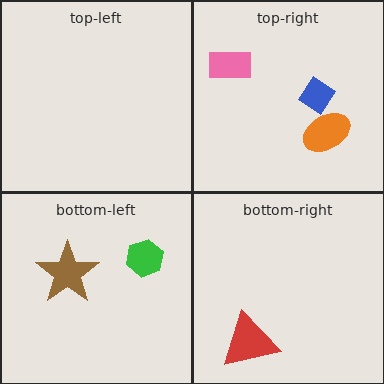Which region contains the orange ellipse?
The top-right region.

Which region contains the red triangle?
The bottom-right region.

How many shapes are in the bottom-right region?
1.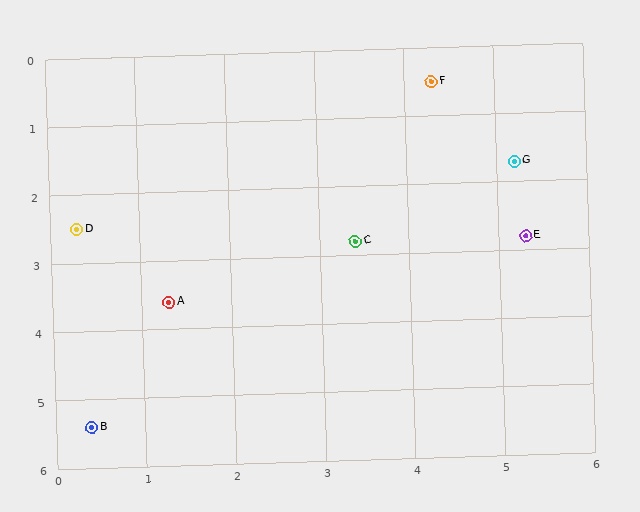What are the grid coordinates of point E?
Point E is at approximately (5.3, 2.8).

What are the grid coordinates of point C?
Point C is at approximately (3.4, 2.8).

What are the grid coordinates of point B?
Point B is at approximately (0.4, 5.4).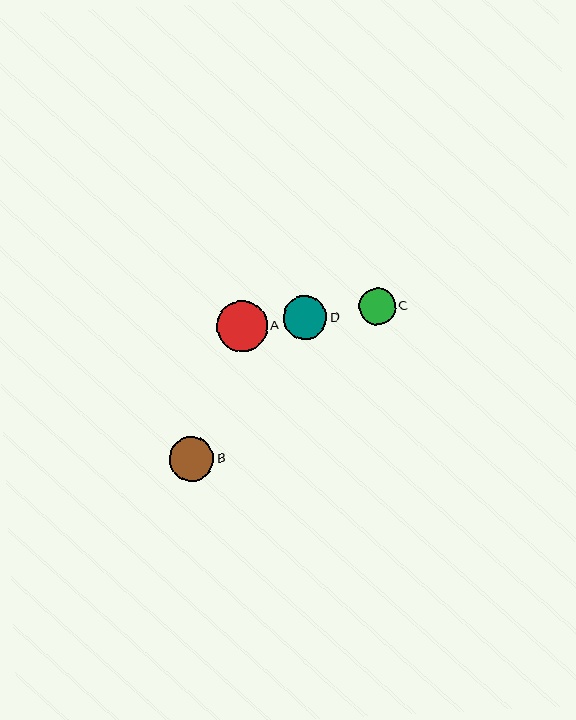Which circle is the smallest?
Circle C is the smallest with a size of approximately 36 pixels.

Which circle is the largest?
Circle A is the largest with a size of approximately 51 pixels.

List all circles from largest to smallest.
From largest to smallest: A, B, D, C.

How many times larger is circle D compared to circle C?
Circle D is approximately 1.2 times the size of circle C.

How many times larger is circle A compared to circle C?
Circle A is approximately 1.4 times the size of circle C.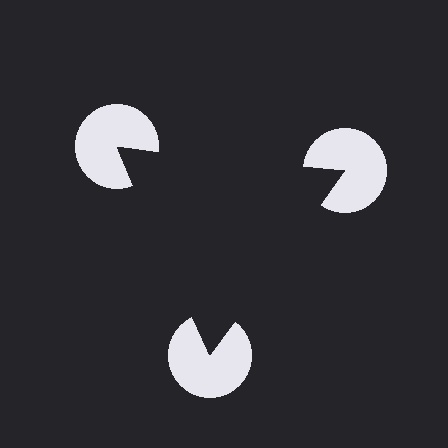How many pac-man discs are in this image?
There are 3 — one at each vertex of the illusory triangle.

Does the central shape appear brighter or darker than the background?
It typically appears slightly darker than the background, even though no actual brightness change is drawn.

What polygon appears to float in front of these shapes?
An illusory triangle — its edges are inferred from the aligned wedge cuts in the pac-man discs, not physically drawn.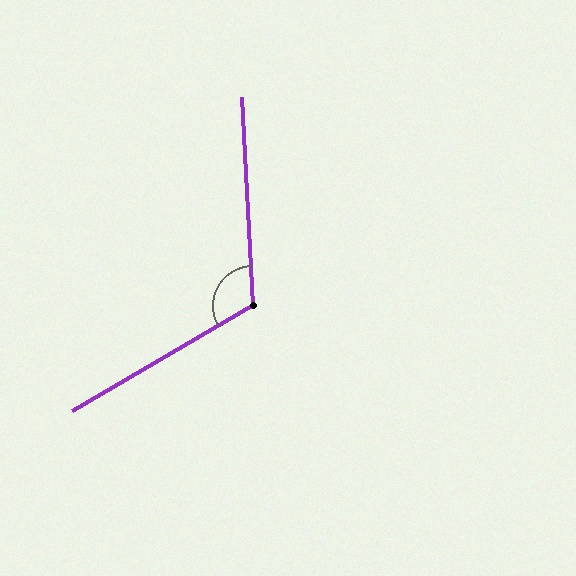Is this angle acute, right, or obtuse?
It is obtuse.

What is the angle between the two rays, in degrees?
Approximately 117 degrees.